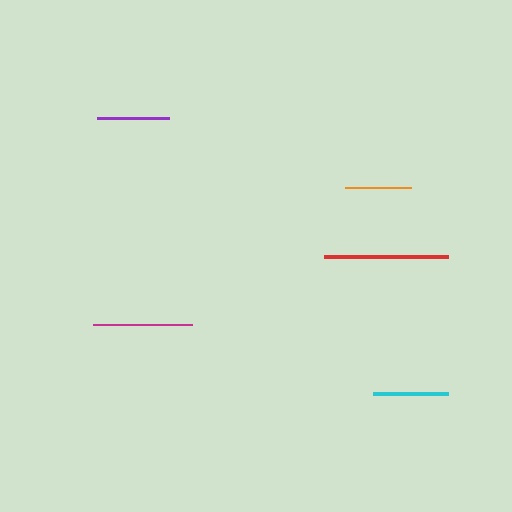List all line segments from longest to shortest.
From longest to shortest: red, magenta, cyan, purple, orange.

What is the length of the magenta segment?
The magenta segment is approximately 99 pixels long.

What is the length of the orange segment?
The orange segment is approximately 66 pixels long.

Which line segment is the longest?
The red line is the longest at approximately 123 pixels.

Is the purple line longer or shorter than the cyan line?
The cyan line is longer than the purple line.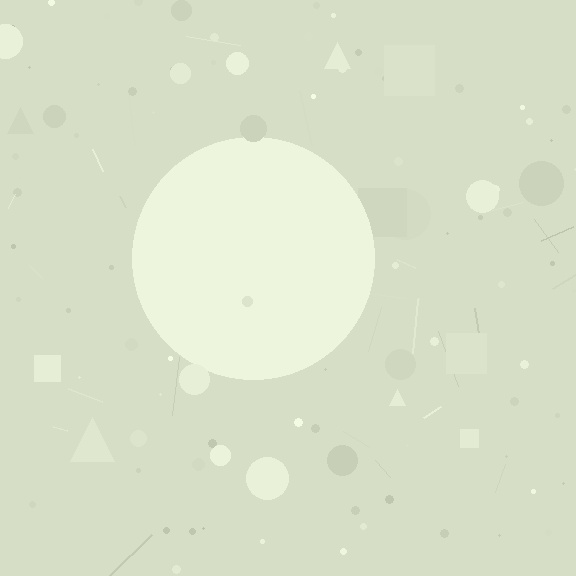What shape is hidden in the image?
A circle is hidden in the image.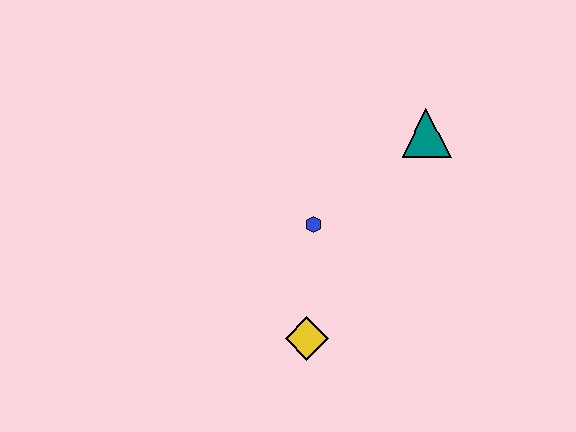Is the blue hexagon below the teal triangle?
Yes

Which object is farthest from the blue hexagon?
The teal triangle is farthest from the blue hexagon.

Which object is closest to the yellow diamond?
The blue hexagon is closest to the yellow diamond.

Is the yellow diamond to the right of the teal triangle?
No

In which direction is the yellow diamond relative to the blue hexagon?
The yellow diamond is below the blue hexagon.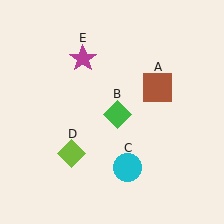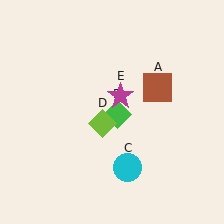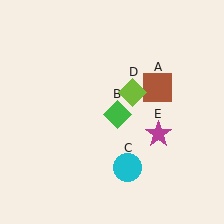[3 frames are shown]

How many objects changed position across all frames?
2 objects changed position: lime diamond (object D), magenta star (object E).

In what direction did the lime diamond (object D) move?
The lime diamond (object D) moved up and to the right.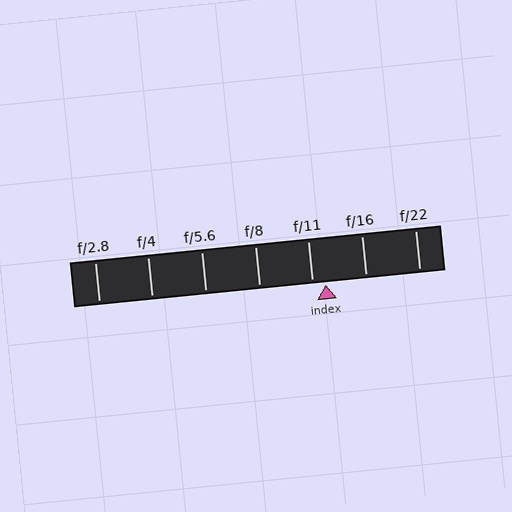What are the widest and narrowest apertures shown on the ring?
The widest aperture shown is f/2.8 and the narrowest is f/22.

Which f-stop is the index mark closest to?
The index mark is closest to f/11.